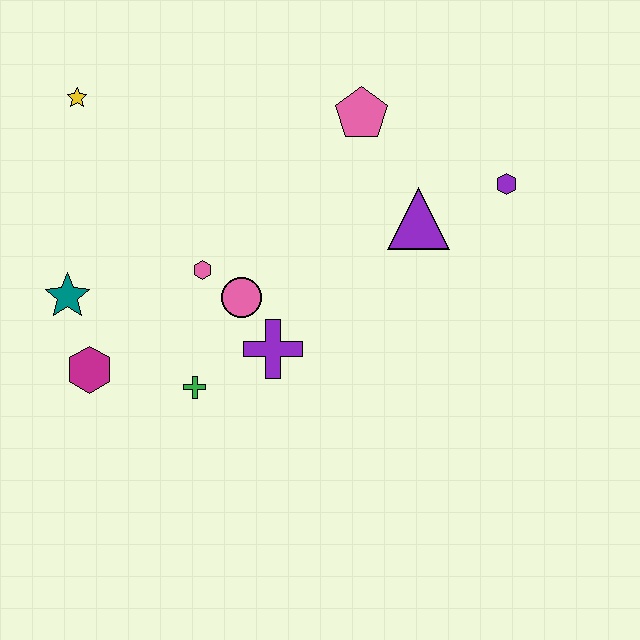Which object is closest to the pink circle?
The pink hexagon is closest to the pink circle.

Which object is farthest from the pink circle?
The purple hexagon is farthest from the pink circle.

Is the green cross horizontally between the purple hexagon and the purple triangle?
No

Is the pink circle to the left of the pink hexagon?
No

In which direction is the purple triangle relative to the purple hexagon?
The purple triangle is to the left of the purple hexagon.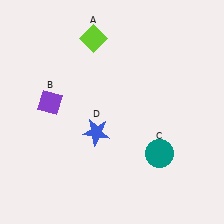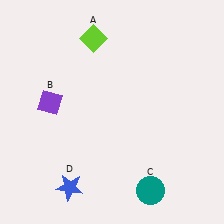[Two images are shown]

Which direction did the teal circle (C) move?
The teal circle (C) moved down.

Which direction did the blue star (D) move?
The blue star (D) moved down.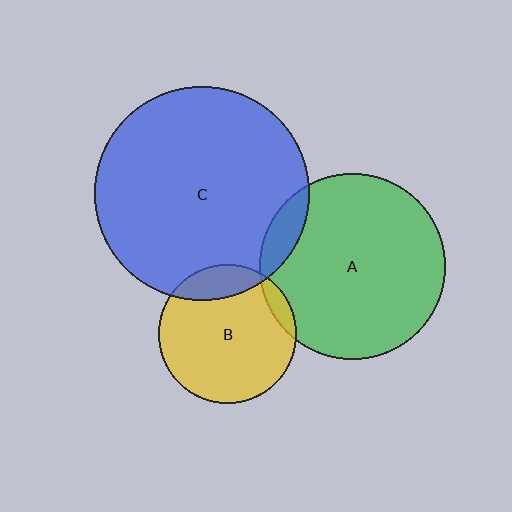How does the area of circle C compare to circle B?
Approximately 2.4 times.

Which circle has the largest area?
Circle C (blue).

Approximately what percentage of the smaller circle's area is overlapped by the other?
Approximately 10%.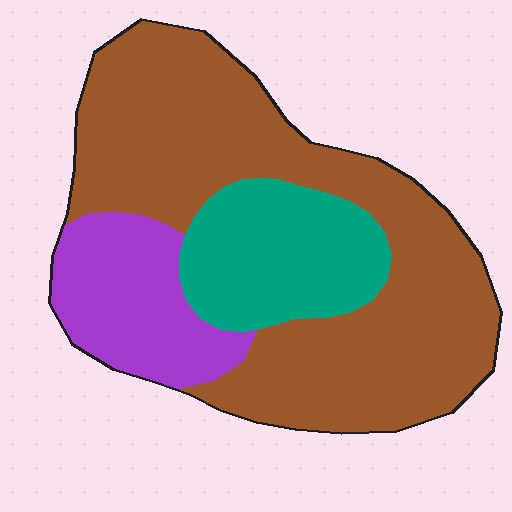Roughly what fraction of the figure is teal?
Teal takes up between a sixth and a third of the figure.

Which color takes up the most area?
Brown, at roughly 60%.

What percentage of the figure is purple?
Purple takes up about one sixth (1/6) of the figure.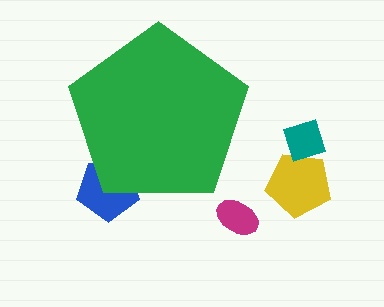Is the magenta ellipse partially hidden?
No, the magenta ellipse is fully visible.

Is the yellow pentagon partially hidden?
No, the yellow pentagon is fully visible.